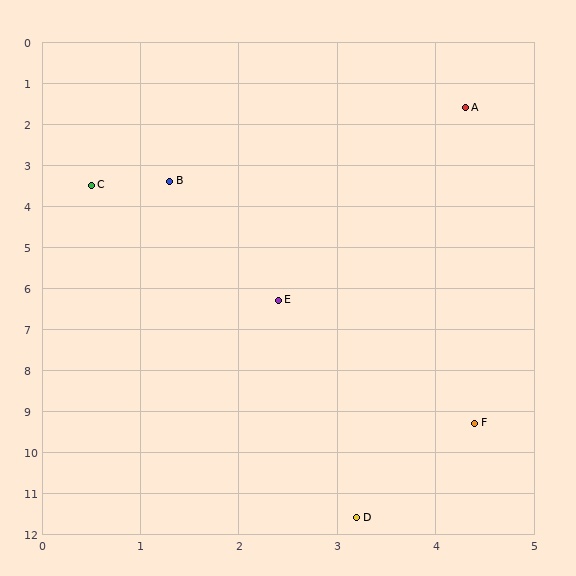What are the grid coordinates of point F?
Point F is at approximately (4.4, 9.3).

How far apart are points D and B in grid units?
Points D and B are about 8.4 grid units apart.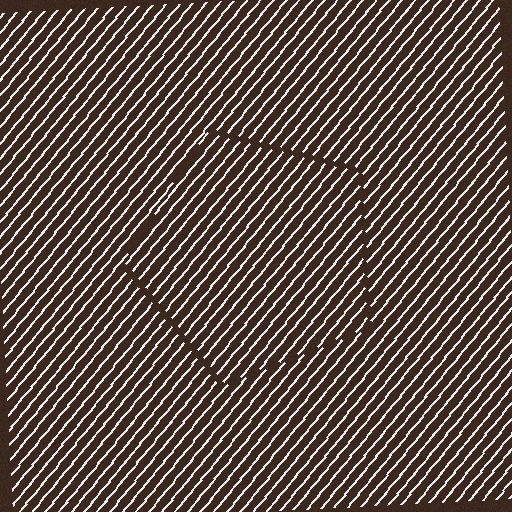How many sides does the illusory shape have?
5 sides — the line-ends trace a pentagon.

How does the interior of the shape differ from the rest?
The interior of the shape contains the same grating, shifted by half a period — the contour is defined by the phase discontinuity where line-ends from the inner and outer gratings abut.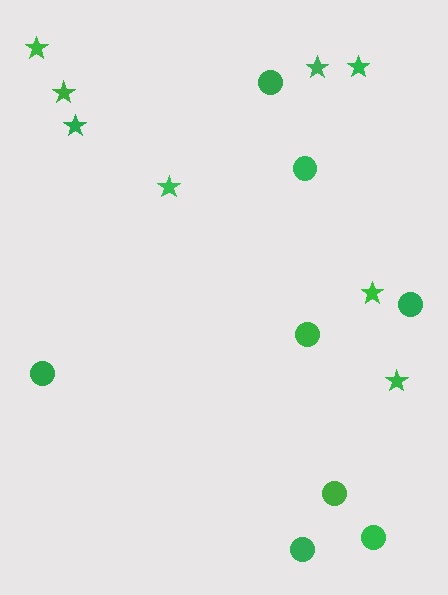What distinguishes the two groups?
There are 2 groups: one group of circles (8) and one group of stars (8).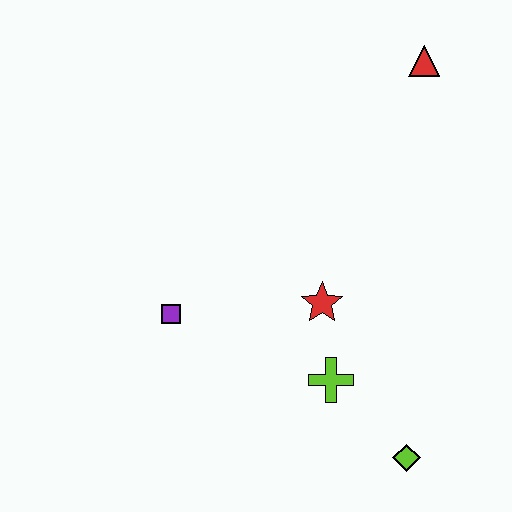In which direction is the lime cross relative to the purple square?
The lime cross is to the right of the purple square.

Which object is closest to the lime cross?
The red star is closest to the lime cross.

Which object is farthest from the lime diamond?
The red triangle is farthest from the lime diamond.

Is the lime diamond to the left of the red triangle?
Yes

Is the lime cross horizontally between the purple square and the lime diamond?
Yes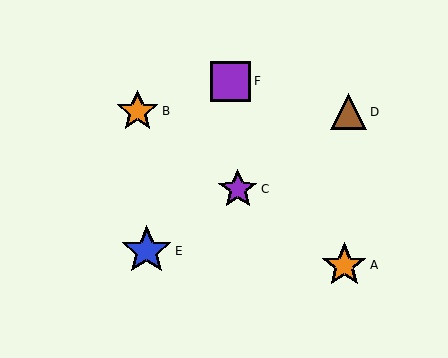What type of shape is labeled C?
Shape C is a purple star.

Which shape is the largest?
The blue star (labeled E) is the largest.